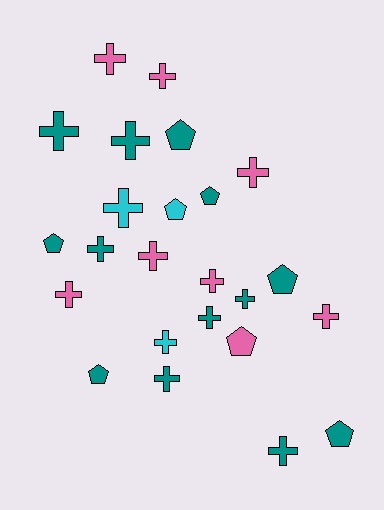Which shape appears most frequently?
Cross, with 16 objects.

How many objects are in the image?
There are 24 objects.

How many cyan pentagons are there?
There is 1 cyan pentagon.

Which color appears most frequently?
Teal, with 13 objects.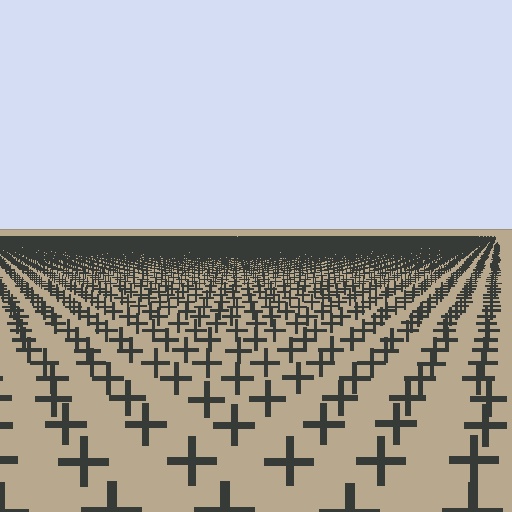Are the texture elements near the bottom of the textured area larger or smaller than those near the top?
Larger. Near the bottom, elements are closer to the viewer and appear at a bigger on-screen size.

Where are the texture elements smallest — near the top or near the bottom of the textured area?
Near the top.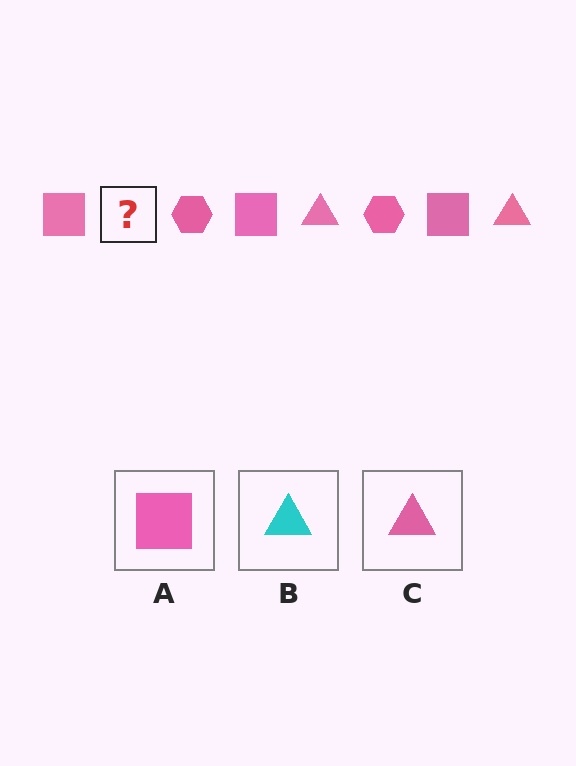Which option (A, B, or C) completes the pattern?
C.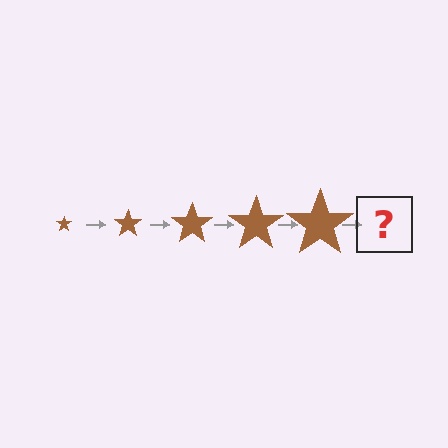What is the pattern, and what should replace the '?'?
The pattern is that the star gets progressively larger each step. The '?' should be a brown star, larger than the previous one.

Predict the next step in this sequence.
The next step is a brown star, larger than the previous one.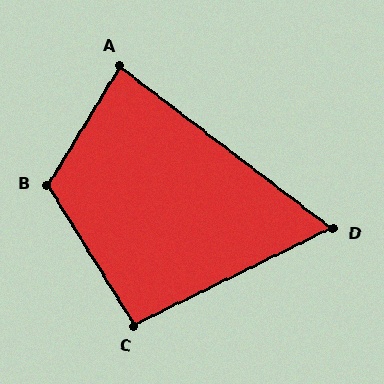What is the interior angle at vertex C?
Approximately 96 degrees (obtuse).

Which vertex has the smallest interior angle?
D, at approximately 63 degrees.